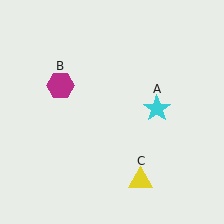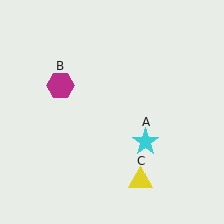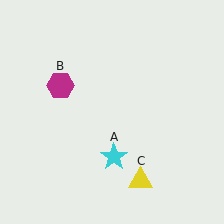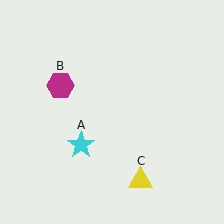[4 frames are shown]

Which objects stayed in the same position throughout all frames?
Magenta hexagon (object B) and yellow triangle (object C) remained stationary.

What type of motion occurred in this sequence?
The cyan star (object A) rotated clockwise around the center of the scene.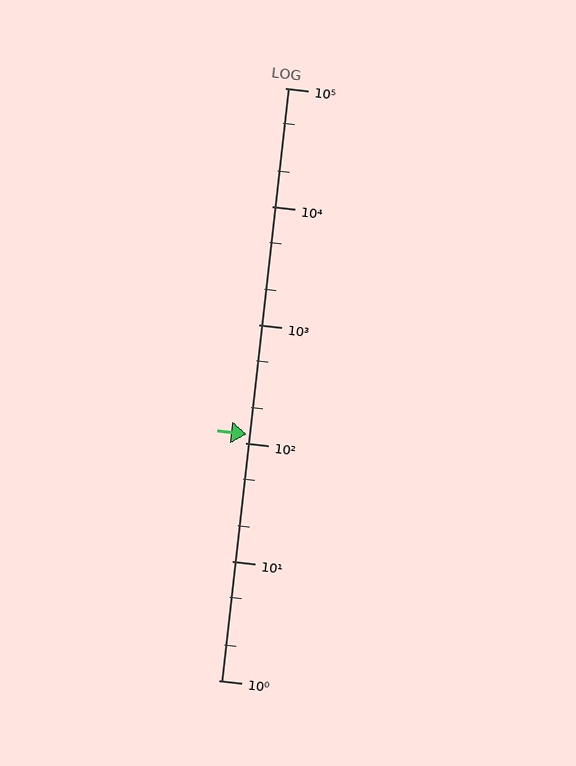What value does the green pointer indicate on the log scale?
The pointer indicates approximately 120.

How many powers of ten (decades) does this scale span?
The scale spans 5 decades, from 1 to 100000.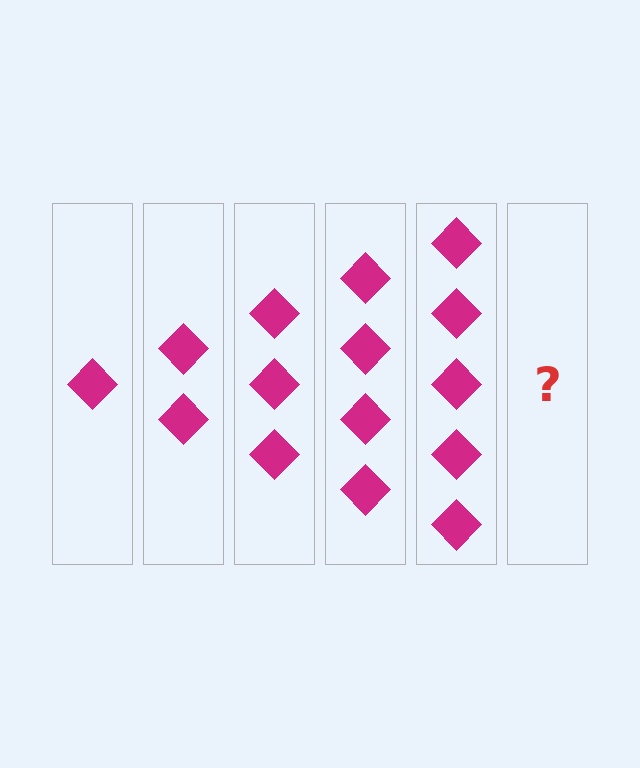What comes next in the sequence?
The next element should be 6 diamonds.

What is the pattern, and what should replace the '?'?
The pattern is that each step adds one more diamond. The '?' should be 6 diamonds.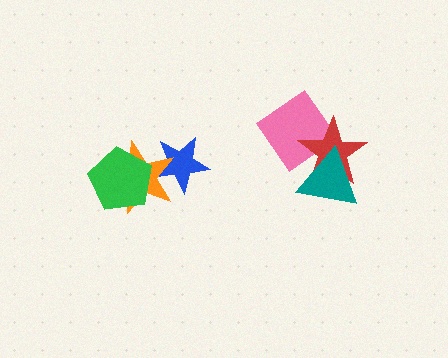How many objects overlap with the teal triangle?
2 objects overlap with the teal triangle.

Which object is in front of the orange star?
The green pentagon is in front of the orange star.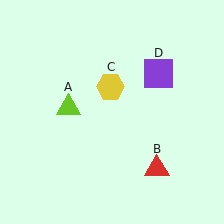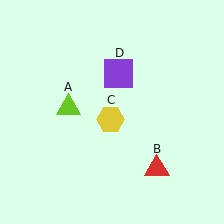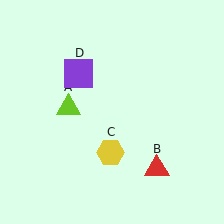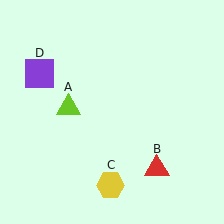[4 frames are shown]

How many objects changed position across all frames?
2 objects changed position: yellow hexagon (object C), purple square (object D).